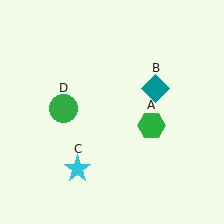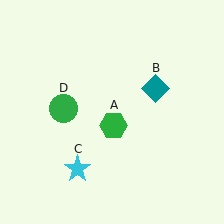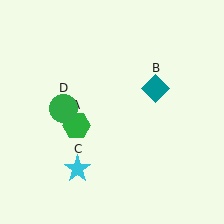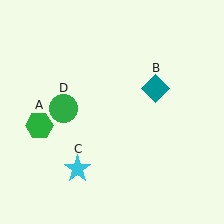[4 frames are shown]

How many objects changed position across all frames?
1 object changed position: green hexagon (object A).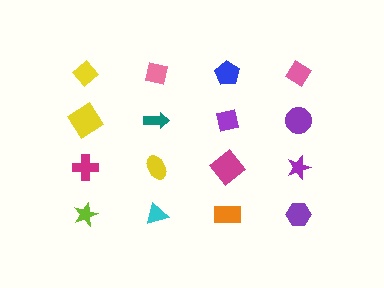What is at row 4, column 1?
A lime star.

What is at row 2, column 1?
A yellow diamond.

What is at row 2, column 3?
A purple square.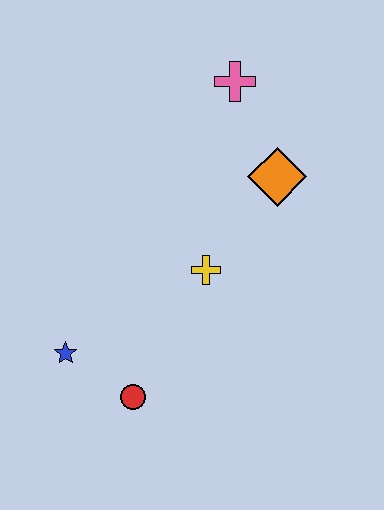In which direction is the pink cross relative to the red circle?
The pink cross is above the red circle.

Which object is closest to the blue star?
The red circle is closest to the blue star.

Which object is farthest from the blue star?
The pink cross is farthest from the blue star.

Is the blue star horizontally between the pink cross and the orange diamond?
No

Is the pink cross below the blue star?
No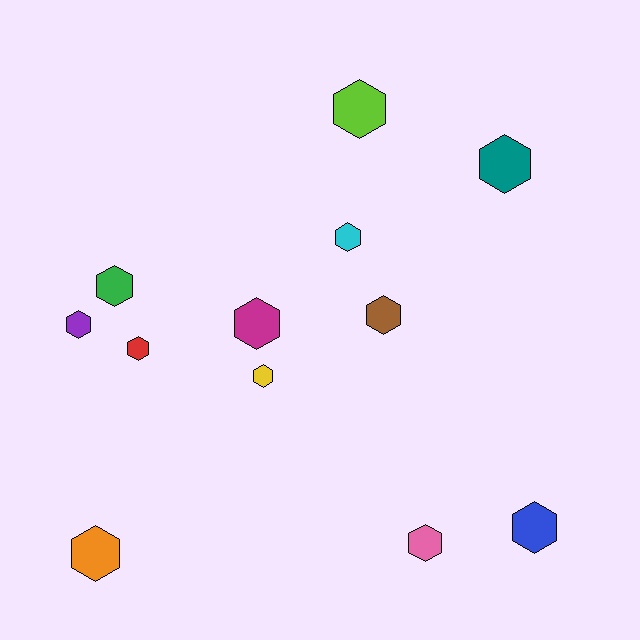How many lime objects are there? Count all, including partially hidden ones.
There is 1 lime object.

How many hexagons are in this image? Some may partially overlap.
There are 12 hexagons.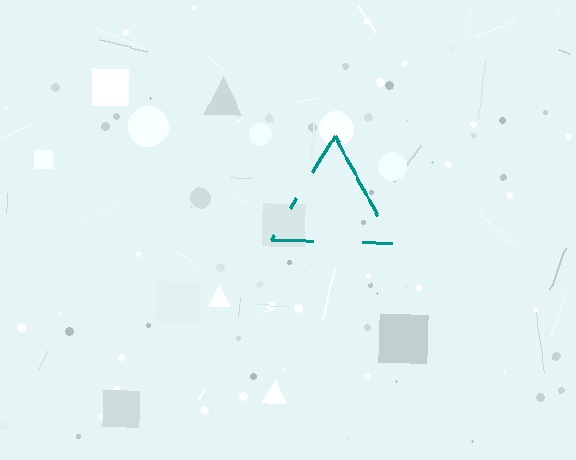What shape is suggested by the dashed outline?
The dashed outline suggests a triangle.